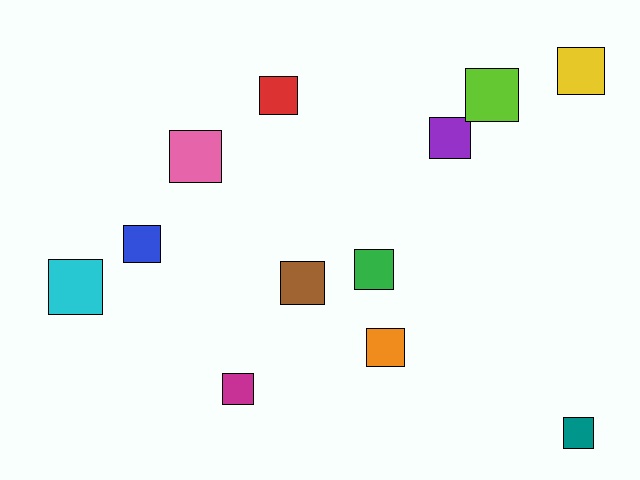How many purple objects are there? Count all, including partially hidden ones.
There is 1 purple object.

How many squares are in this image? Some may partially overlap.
There are 12 squares.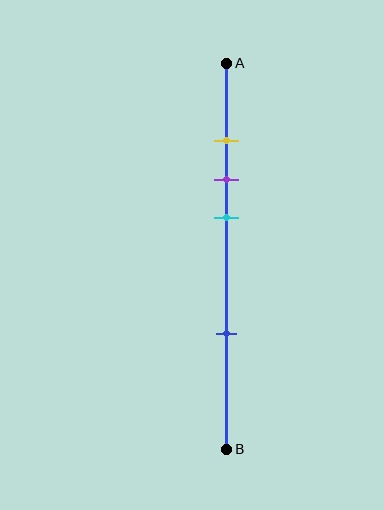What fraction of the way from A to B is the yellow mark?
The yellow mark is approximately 20% (0.2) of the way from A to B.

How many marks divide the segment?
There are 4 marks dividing the segment.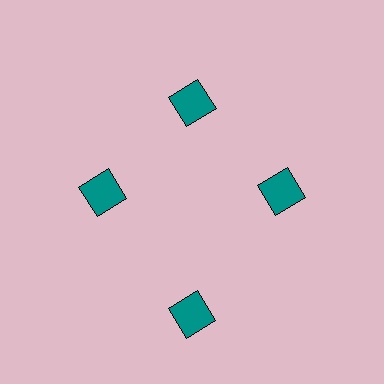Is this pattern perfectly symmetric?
No. The 4 teal diamonds are arranged in a ring, but one element near the 6 o'clock position is pushed outward from the center, breaking the 4-fold rotational symmetry.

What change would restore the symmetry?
The symmetry would be restored by moving it inward, back onto the ring so that all 4 diamonds sit at equal angles and equal distance from the center.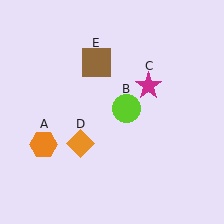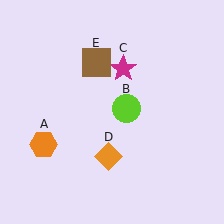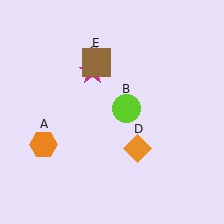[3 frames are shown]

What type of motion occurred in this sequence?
The magenta star (object C), orange diamond (object D) rotated counterclockwise around the center of the scene.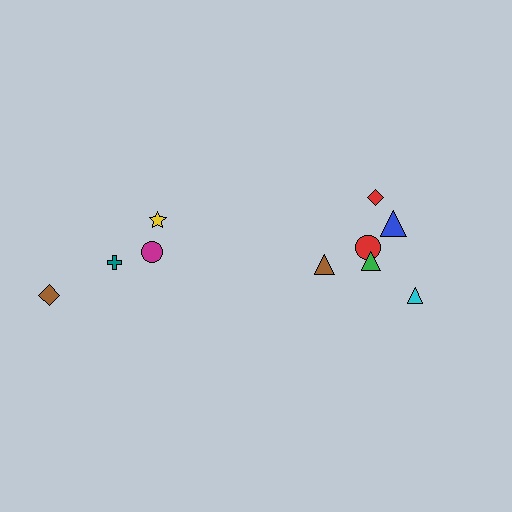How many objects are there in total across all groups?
There are 10 objects.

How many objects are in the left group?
There are 4 objects.